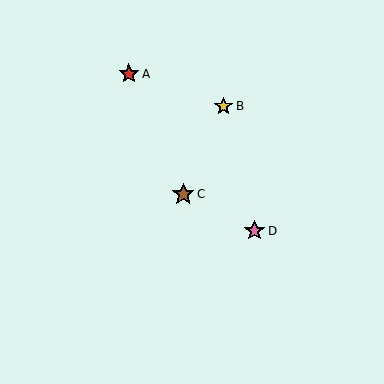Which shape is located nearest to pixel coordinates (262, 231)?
The pink star (labeled D) at (255, 231) is nearest to that location.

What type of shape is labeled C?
Shape C is a brown star.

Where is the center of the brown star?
The center of the brown star is at (183, 194).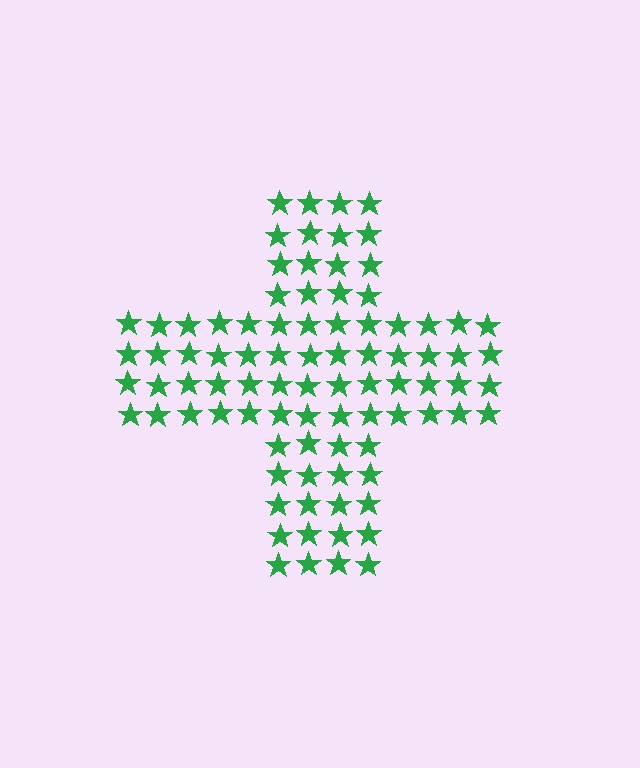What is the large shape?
The large shape is a cross.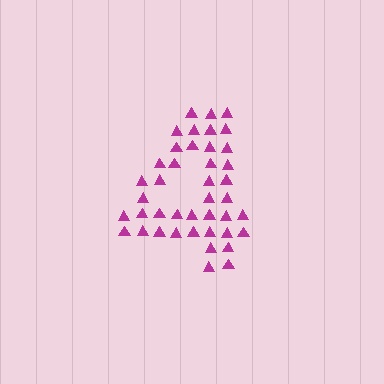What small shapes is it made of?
It is made of small triangles.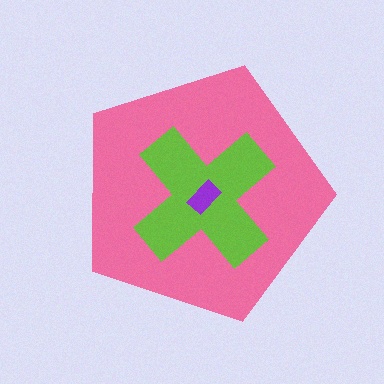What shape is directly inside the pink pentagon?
The lime cross.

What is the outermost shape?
The pink pentagon.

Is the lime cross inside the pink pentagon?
Yes.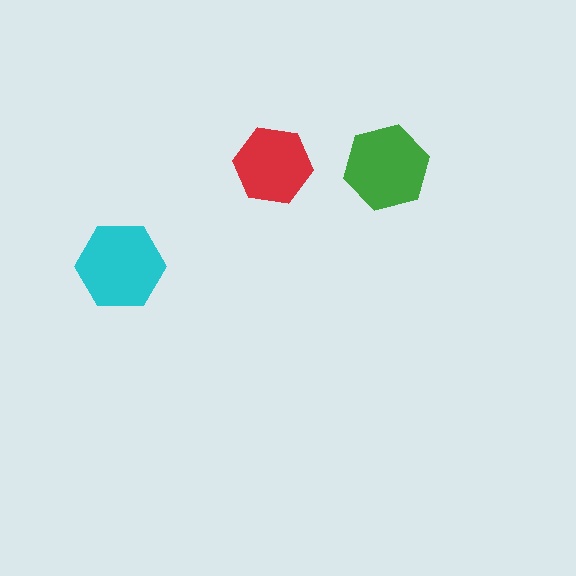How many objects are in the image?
There are 3 objects in the image.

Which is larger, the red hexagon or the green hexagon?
The green one.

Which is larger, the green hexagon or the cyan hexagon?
The cyan one.